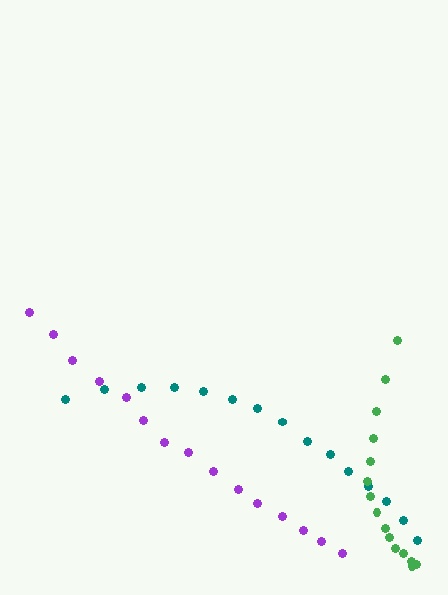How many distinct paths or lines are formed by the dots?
There are 3 distinct paths.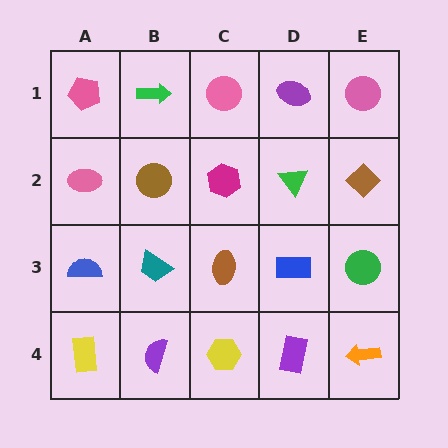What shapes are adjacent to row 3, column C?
A magenta hexagon (row 2, column C), a yellow hexagon (row 4, column C), a teal trapezoid (row 3, column B), a blue rectangle (row 3, column D).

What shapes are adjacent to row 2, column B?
A green arrow (row 1, column B), a teal trapezoid (row 3, column B), a pink ellipse (row 2, column A), a magenta hexagon (row 2, column C).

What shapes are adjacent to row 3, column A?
A pink ellipse (row 2, column A), a yellow rectangle (row 4, column A), a teal trapezoid (row 3, column B).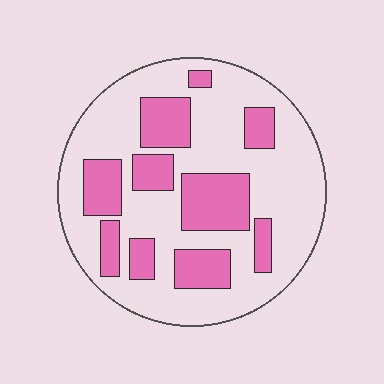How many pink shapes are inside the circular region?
10.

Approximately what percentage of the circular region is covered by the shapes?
Approximately 30%.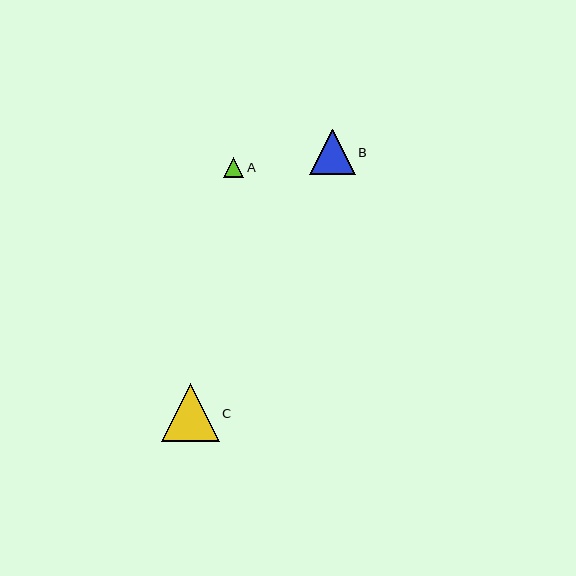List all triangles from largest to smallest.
From largest to smallest: C, B, A.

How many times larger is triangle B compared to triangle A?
Triangle B is approximately 2.2 times the size of triangle A.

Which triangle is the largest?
Triangle C is the largest with a size of approximately 58 pixels.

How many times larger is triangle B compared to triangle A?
Triangle B is approximately 2.2 times the size of triangle A.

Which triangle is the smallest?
Triangle A is the smallest with a size of approximately 20 pixels.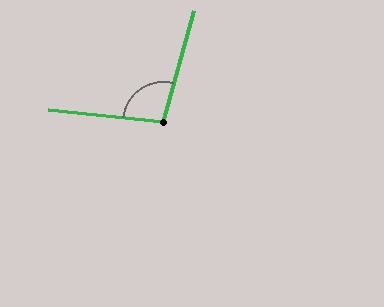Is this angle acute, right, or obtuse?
It is obtuse.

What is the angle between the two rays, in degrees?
Approximately 99 degrees.